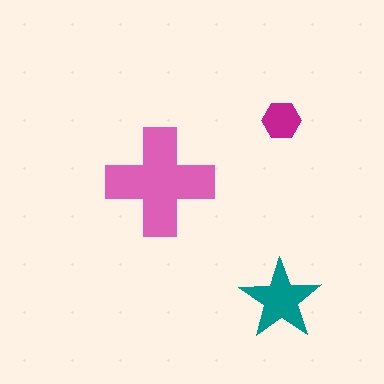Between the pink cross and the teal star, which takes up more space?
The pink cross.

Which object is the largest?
The pink cross.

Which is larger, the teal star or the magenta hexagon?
The teal star.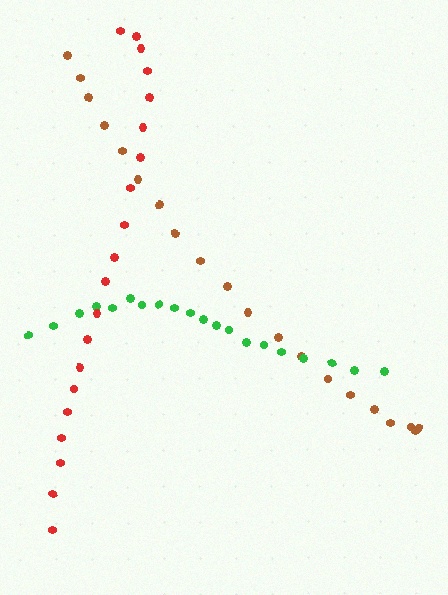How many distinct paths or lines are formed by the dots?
There are 3 distinct paths.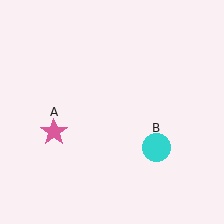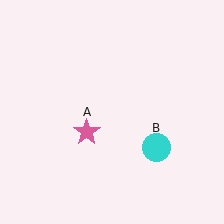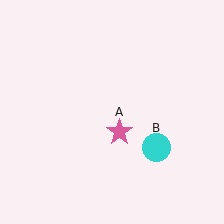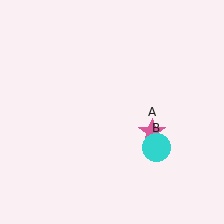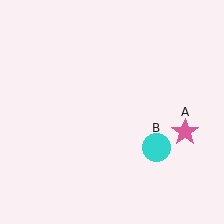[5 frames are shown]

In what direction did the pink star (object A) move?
The pink star (object A) moved right.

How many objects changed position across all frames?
1 object changed position: pink star (object A).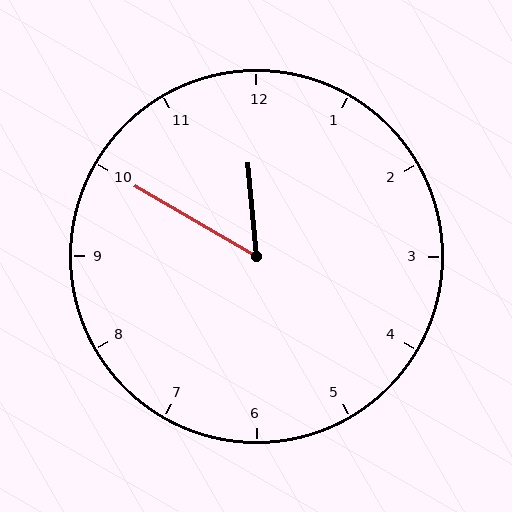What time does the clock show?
11:50.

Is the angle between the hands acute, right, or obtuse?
It is acute.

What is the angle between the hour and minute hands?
Approximately 55 degrees.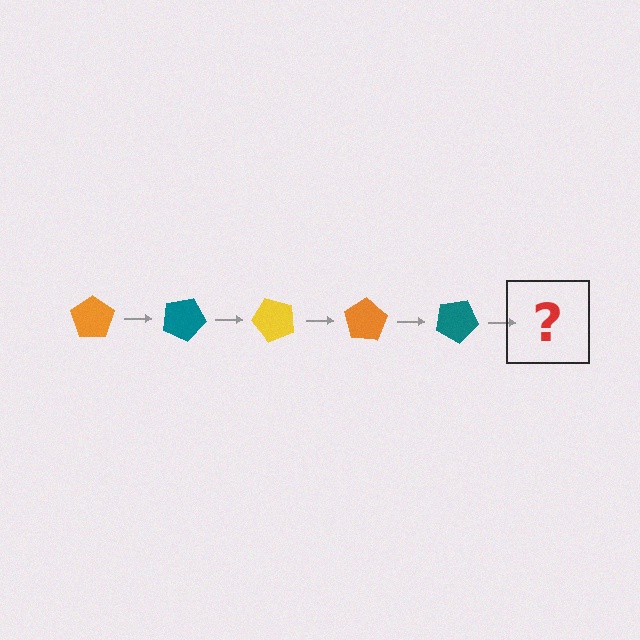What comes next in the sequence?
The next element should be a yellow pentagon, rotated 125 degrees from the start.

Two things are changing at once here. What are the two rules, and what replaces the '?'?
The two rules are that it rotates 25 degrees each step and the color cycles through orange, teal, and yellow. The '?' should be a yellow pentagon, rotated 125 degrees from the start.